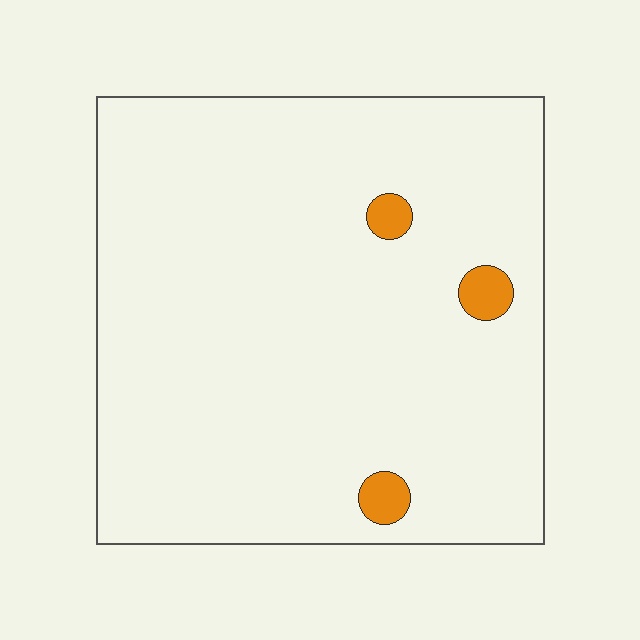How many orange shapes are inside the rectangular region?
3.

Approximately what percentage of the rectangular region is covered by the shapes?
Approximately 5%.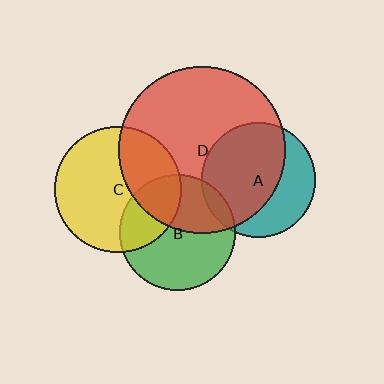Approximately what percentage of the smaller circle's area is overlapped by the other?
Approximately 65%.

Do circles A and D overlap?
Yes.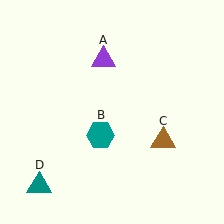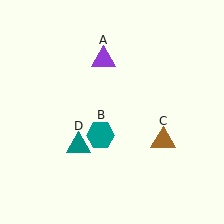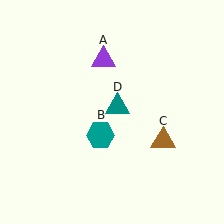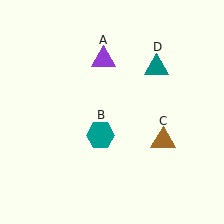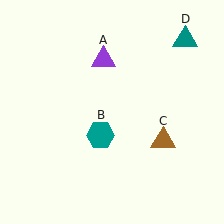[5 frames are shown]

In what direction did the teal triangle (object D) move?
The teal triangle (object D) moved up and to the right.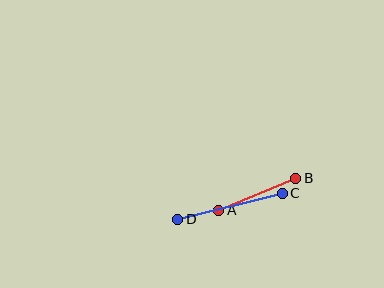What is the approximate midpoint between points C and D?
The midpoint is at approximately (230, 206) pixels.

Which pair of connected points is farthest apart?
Points C and D are farthest apart.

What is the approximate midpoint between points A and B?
The midpoint is at approximately (257, 194) pixels.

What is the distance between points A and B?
The distance is approximately 83 pixels.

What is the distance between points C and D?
The distance is approximately 108 pixels.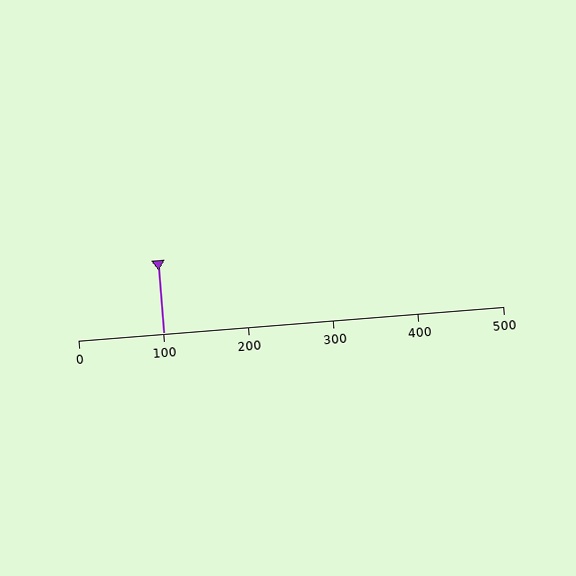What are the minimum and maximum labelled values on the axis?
The axis runs from 0 to 500.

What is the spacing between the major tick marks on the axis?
The major ticks are spaced 100 apart.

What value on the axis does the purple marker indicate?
The marker indicates approximately 100.